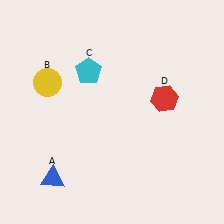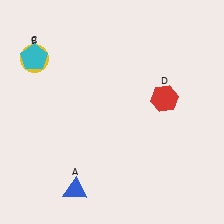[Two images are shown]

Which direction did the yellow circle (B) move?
The yellow circle (B) moved up.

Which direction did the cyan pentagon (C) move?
The cyan pentagon (C) moved left.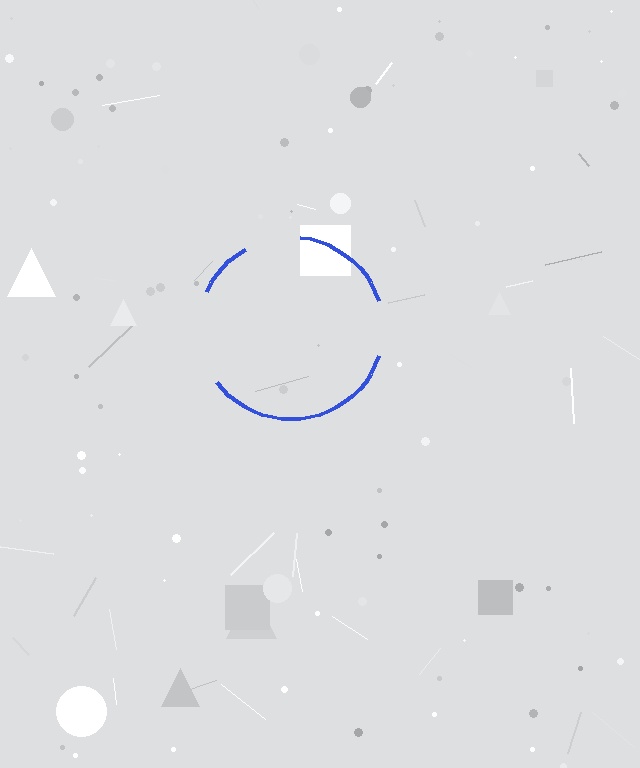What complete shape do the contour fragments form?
The contour fragments form a circle.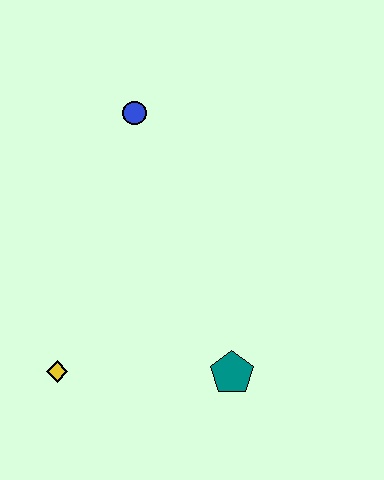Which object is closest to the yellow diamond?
The teal pentagon is closest to the yellow diamond.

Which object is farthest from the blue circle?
The teal pentagon is farthest from the blue circle.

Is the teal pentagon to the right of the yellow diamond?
Yes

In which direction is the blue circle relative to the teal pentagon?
The blue circle is above the teal pentagon.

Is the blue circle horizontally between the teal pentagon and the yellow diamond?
Yes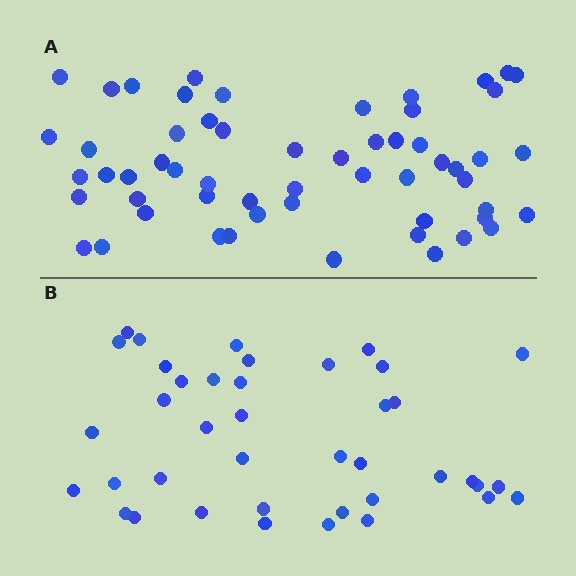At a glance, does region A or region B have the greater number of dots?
Region A (the top region) has more dots.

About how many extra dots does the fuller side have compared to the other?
Region A has approximately 15 more dots than region B.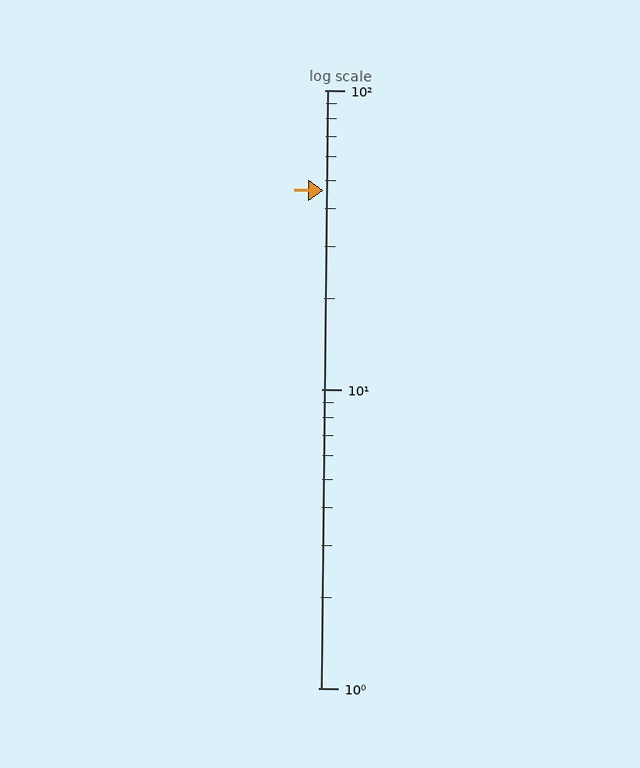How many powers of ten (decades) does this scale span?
The scale spans 2 decades, from 1 to 100.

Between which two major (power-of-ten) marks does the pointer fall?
The pointer is between 10 and 100.